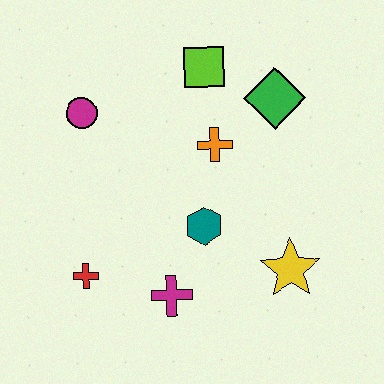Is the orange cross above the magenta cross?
Yes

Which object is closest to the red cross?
The magenta cross is closest to the red cross.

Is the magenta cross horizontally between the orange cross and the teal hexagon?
No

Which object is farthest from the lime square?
The red cross is farthest from the lime square.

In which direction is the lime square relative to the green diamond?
The lime square is to the left of the green diamond.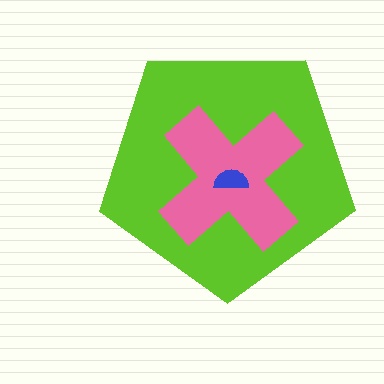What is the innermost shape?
The blue semicircle.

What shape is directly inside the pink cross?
The blue semicircle.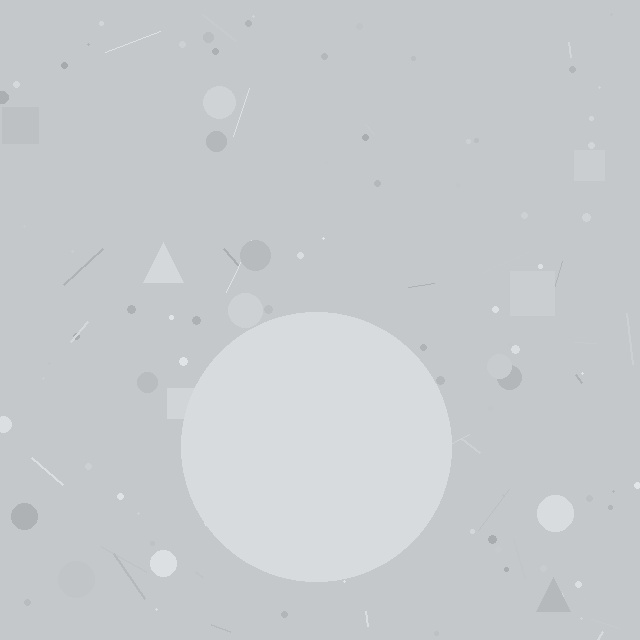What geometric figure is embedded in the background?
A circle is embedded in the background.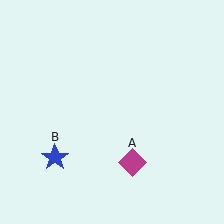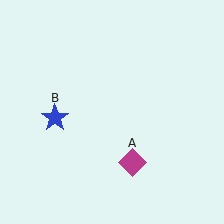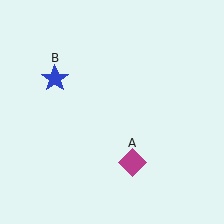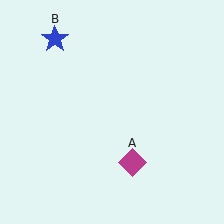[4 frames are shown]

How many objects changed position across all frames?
1 object changed position: blue star (object B).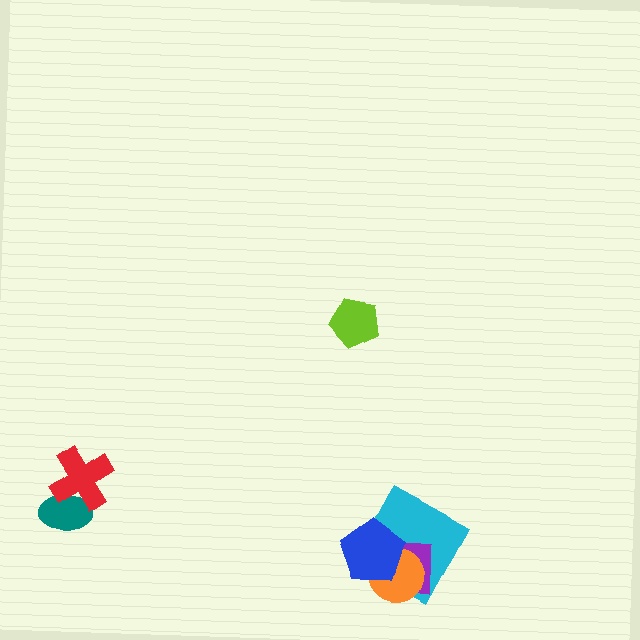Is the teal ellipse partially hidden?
Yes, it is partially covered by another shape.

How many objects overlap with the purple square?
3 objects overlap with the purple square.